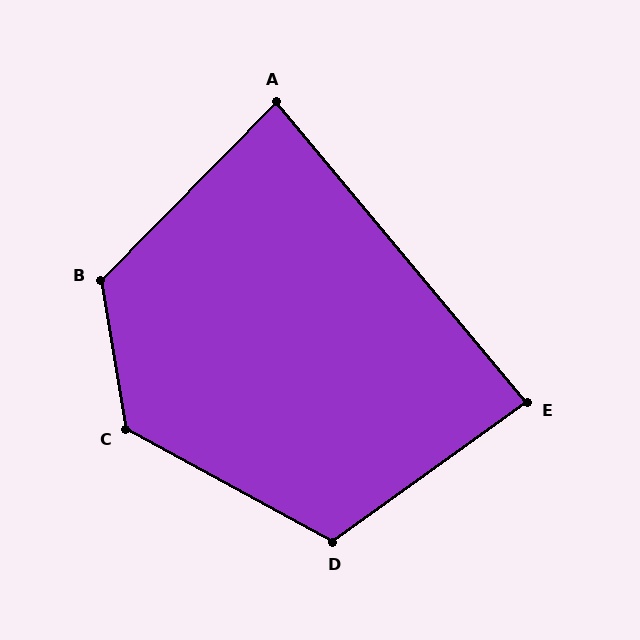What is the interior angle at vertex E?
Approximately 86 degrees (approximately right).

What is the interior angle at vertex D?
Approximately 116 degrees (obtuse).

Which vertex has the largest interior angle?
C, at approximately 128 degrees.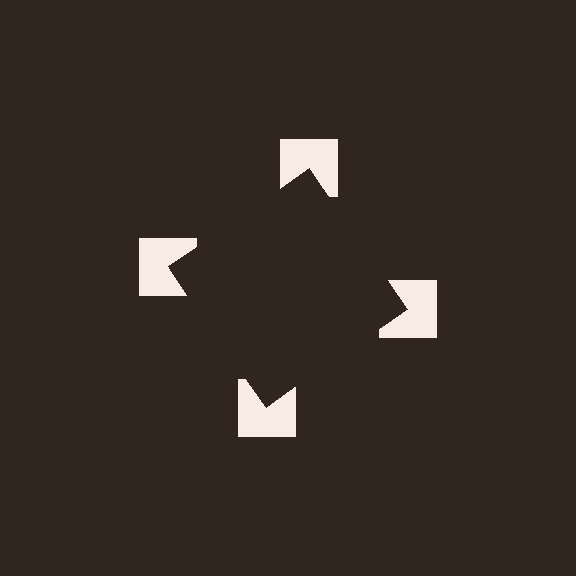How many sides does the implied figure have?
4 sides.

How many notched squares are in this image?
There are 4 — one at each vertex of the illusory square.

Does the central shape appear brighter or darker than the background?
It typically appears slightly darker than the background, even though no actual brightness change is drawn.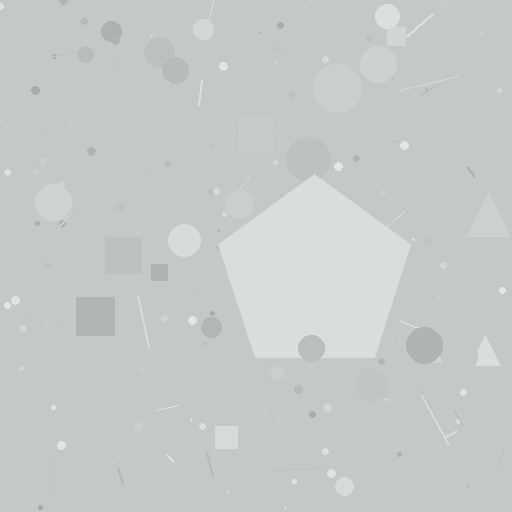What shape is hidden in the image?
A pentagon is hidden in the image.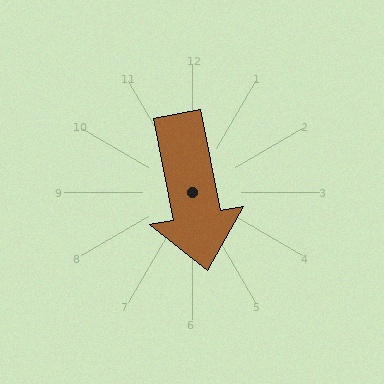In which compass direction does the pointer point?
South.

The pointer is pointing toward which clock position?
Roughly 6 o'clock.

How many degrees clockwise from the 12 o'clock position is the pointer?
Approximately 169 degrees.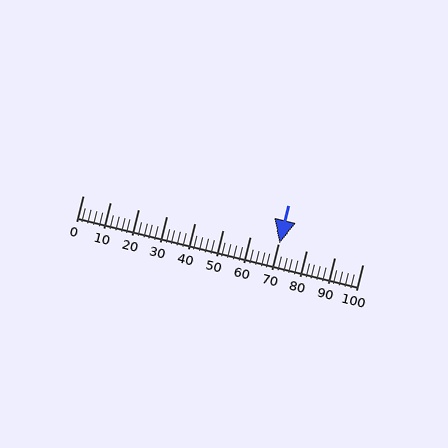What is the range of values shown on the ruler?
The ruler shows values from 0 to 100.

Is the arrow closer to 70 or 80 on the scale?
The arrow is closer to 70.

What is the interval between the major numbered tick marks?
The major tick marks are spaced 10 units apart.